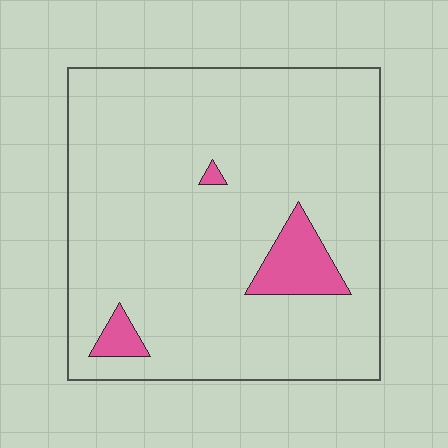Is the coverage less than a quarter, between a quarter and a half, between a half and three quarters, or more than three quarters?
Less than a quarter.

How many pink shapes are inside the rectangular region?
3.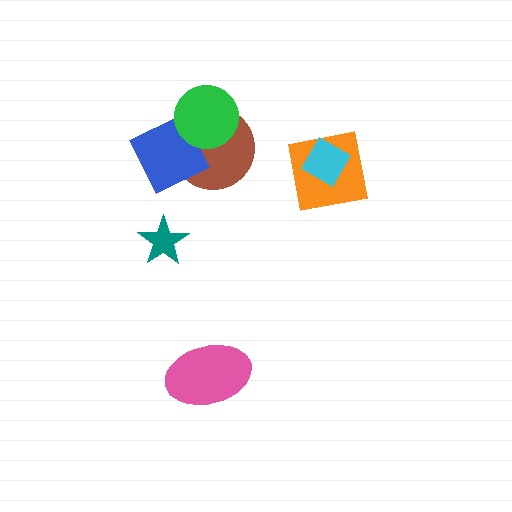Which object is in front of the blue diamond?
The green circle is in front of the blue diamond.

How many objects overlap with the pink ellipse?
0 objects overlap with the pink ellipse.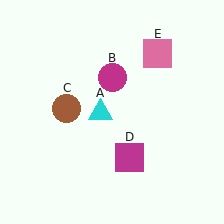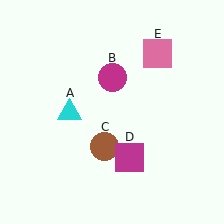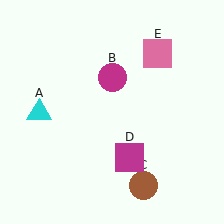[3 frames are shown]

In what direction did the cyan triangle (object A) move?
The cyan triangle (object A) moved left.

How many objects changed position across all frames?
2 objects changed position: cyan triangle (object A), brown circle (object C).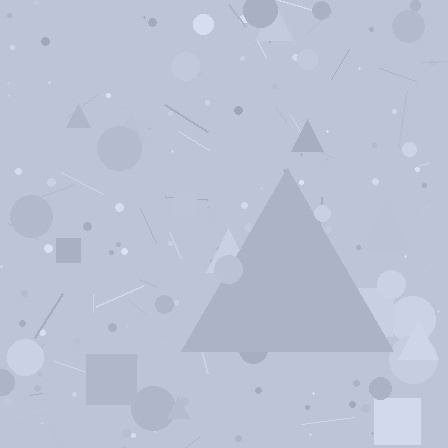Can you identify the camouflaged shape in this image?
The camouflaged shape is a triangle.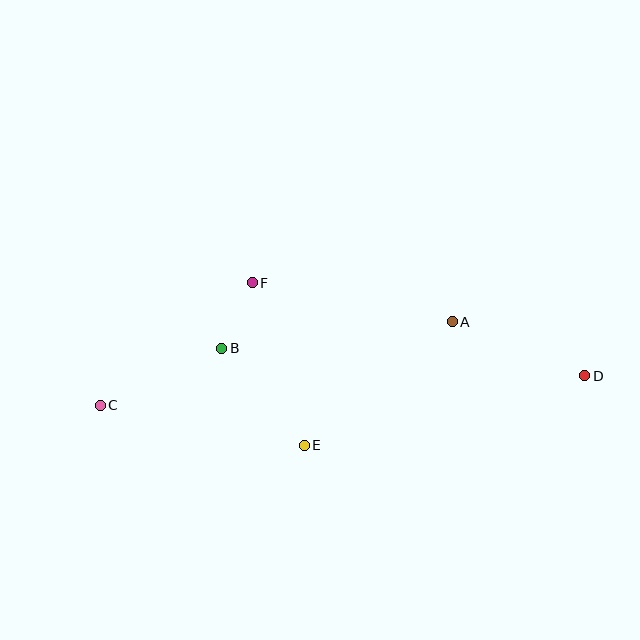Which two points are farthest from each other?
Points C and D are farthest from each other.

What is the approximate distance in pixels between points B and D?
The distance between B and D is approximately 364 pixels.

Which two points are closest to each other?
Points B and F are closest to each other.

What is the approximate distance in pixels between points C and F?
The distance between C and F is approximately 195 pixels.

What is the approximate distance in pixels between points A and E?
The distance between A and E is approximately 193 pixels.